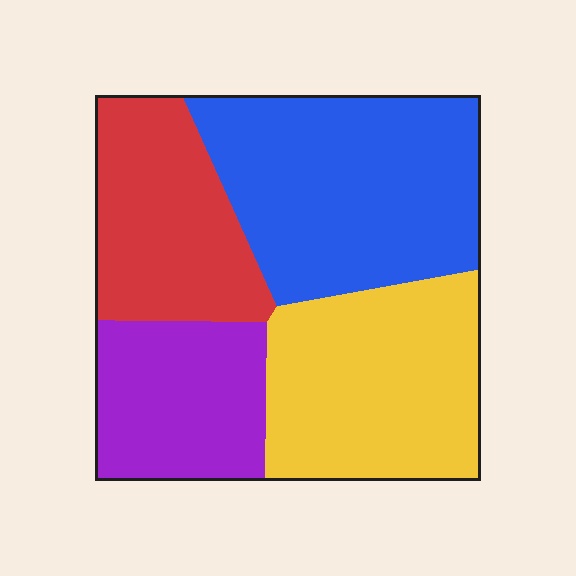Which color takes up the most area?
Blue, at roughly 35%.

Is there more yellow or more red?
Yellow.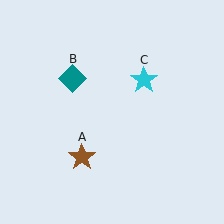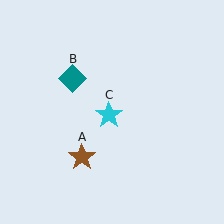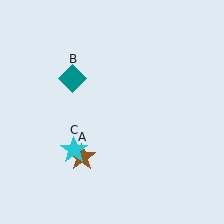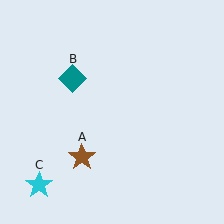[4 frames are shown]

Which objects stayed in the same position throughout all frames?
Brown star (object A) and teal diamond (object B) remained stationary.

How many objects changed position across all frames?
1 object changed position: cyan star (object C).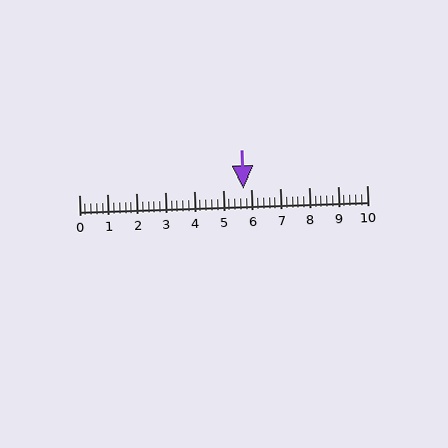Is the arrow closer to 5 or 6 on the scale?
The arrow is closer to 6.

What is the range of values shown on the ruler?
The ruler shows values from 0 to 10.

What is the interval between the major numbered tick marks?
The major tick marks are spaced 1 units apart.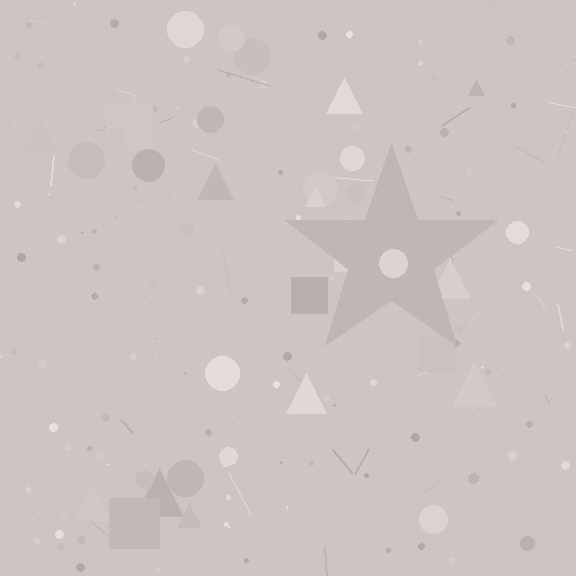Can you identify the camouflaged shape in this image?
The camouflaged shape is a star.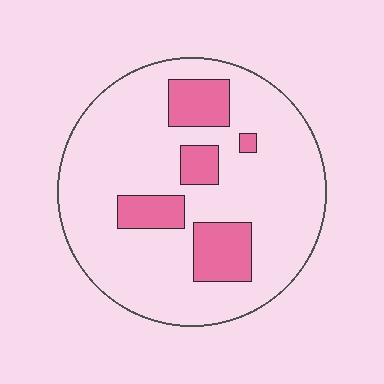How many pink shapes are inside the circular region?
5.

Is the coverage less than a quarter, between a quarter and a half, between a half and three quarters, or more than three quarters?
Less than a quarter.